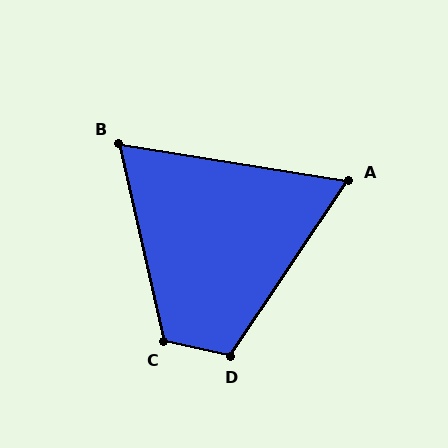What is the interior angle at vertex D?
Approximately 112 degrees (obtuse).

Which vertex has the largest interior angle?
C, at approximately 115 degrees.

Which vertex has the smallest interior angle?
A, at approximately 65 degrees.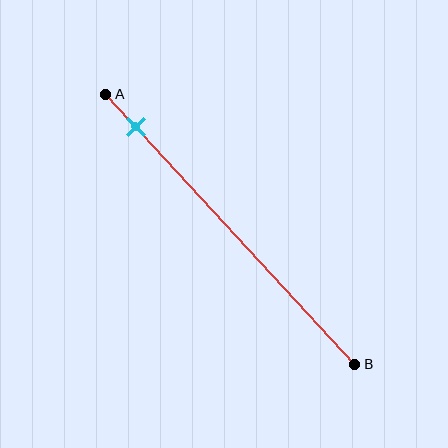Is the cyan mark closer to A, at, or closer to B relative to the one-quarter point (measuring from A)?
The cyan mark is closer to point A than the one-quarter point of segment AB.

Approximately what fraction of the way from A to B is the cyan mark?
The cyan mark is approximately 10% of the way from A to B.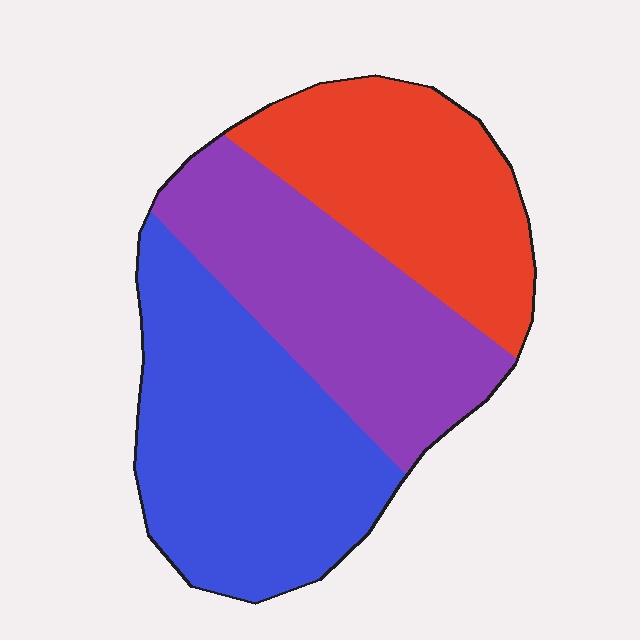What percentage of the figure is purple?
Purple takes up between a sixth and a third of the figure.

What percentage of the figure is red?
Red covers 29% of the figure.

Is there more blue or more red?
Blue.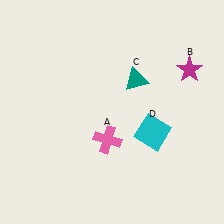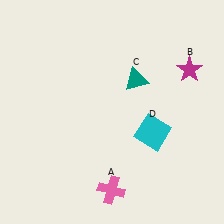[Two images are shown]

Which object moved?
The pink cross (A) moved down.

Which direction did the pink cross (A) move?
The pink cross (A) moved down.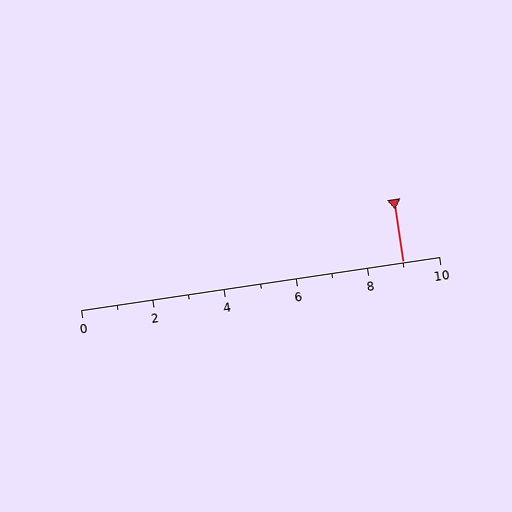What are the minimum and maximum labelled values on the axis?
The axis runs from 0 to 10.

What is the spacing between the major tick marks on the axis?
The major ticks are spaced 2 apart.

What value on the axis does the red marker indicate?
The marker indicates approximately 9.